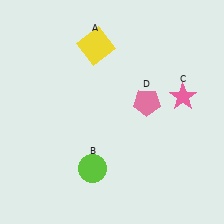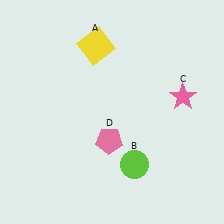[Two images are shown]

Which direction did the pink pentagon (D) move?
The pink pentagon (D) moved down.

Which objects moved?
The objects that moved are: the lime circle (B), the pink pentagon (D).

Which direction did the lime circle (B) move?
The lime circle (B) moved right.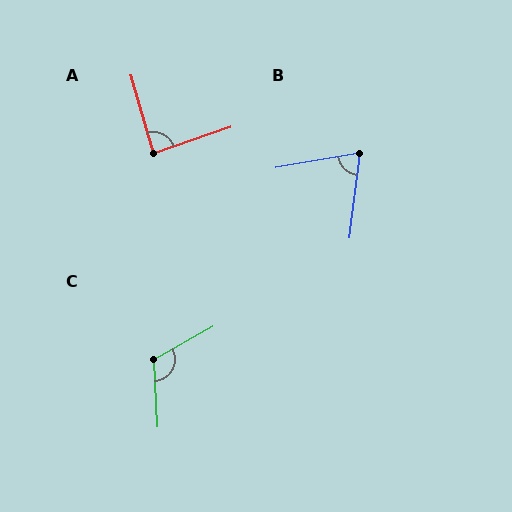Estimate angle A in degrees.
Approximately 87 degrees.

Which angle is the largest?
C, at approximately 116 degrees.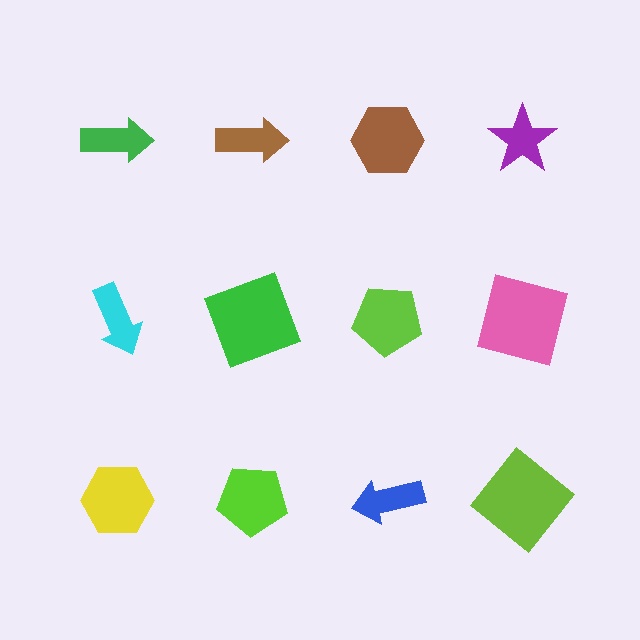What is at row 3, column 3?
A blue arrow.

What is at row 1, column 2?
A brown arrow.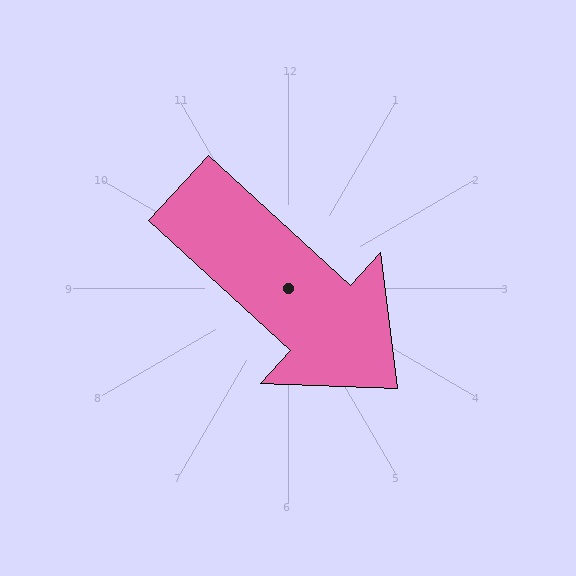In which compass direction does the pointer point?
Southeast.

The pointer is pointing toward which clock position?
Roughly 4 o'clock.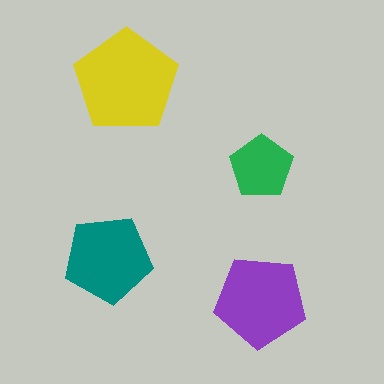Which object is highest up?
The yellow pentagon is topmost.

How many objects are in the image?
There are 4 objects in the image.